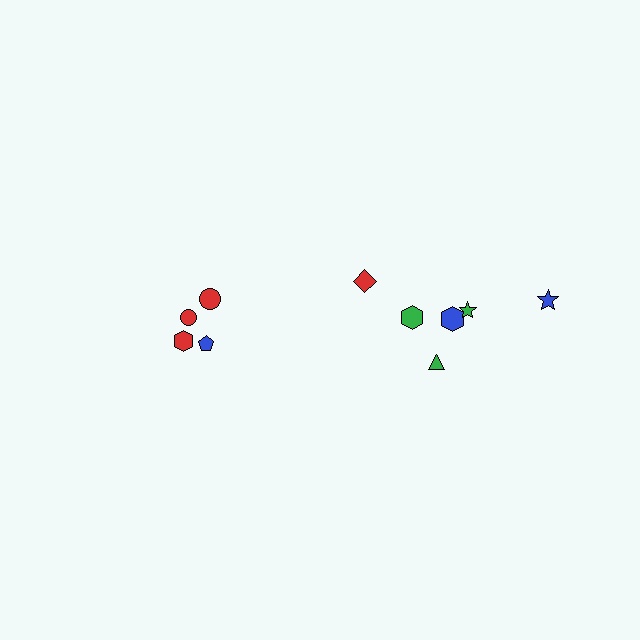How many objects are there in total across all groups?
There are 10 objects.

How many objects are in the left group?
There are 4 objects.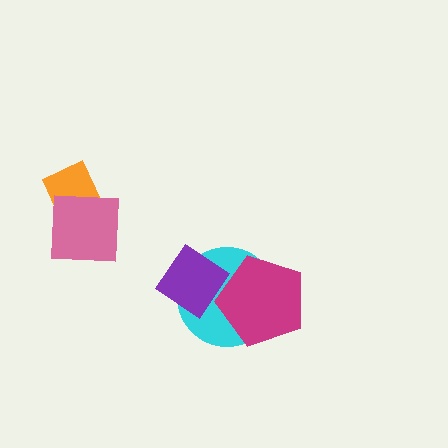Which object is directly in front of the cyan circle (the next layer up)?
The magenta pentagon is directly in front of the cyan circle.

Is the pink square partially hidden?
No, no other shape covers it.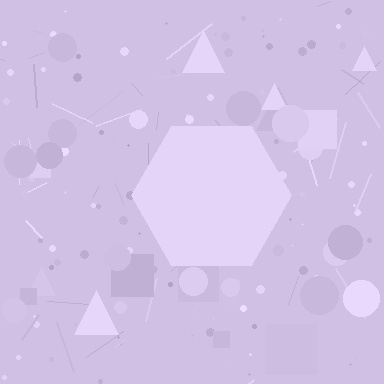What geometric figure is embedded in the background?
A hexagon is embedded in the background.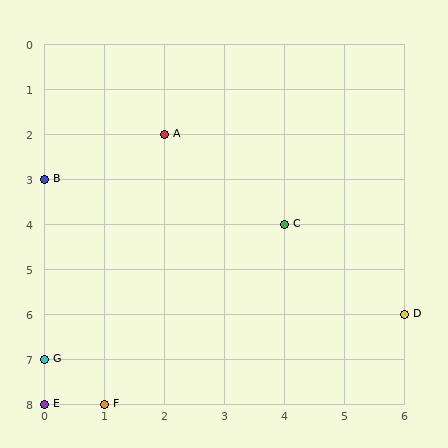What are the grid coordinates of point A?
Point A is at grid coordinates (2, 2).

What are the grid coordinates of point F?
Point F is at grid coordinates (1, 8).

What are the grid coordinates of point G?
Point G is at grid coordinates (0, 7).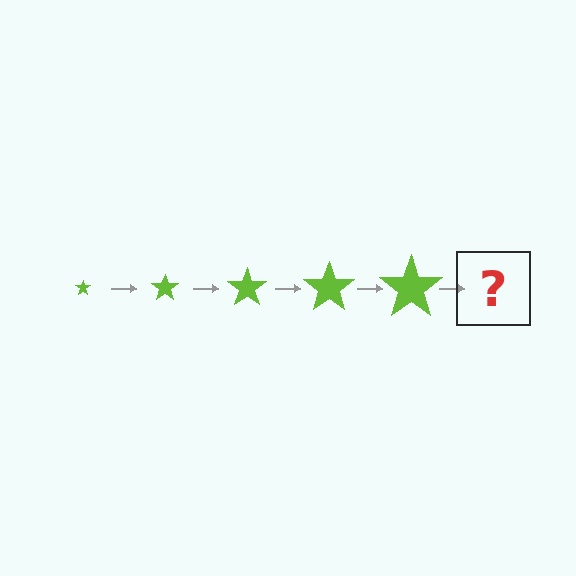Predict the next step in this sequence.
The next step is a lime star, larger than the previous one.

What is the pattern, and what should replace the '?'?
The pattern is that the star gets progressively larger each step. The '?' should be a lime star, larger than the previous one.